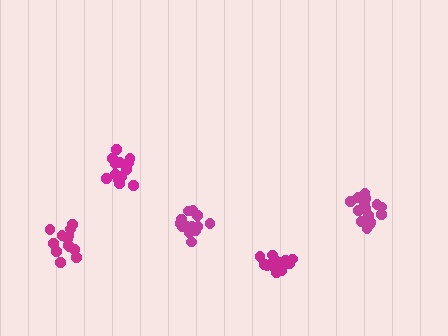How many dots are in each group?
Group 1: 15 dots, Group 2: 16 dots, Group 3: 15 dots, Group 4: 13 dots, Group 5: 15 dots (74 total).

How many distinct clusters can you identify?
There are 5 distinct clusters.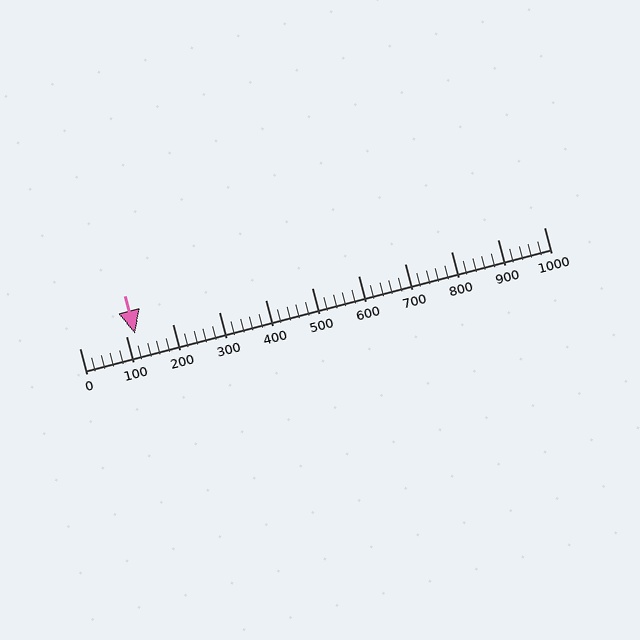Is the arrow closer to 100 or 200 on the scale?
The arrow is closer to 100.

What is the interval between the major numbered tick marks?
The major tick marks are spaced 100 units apart.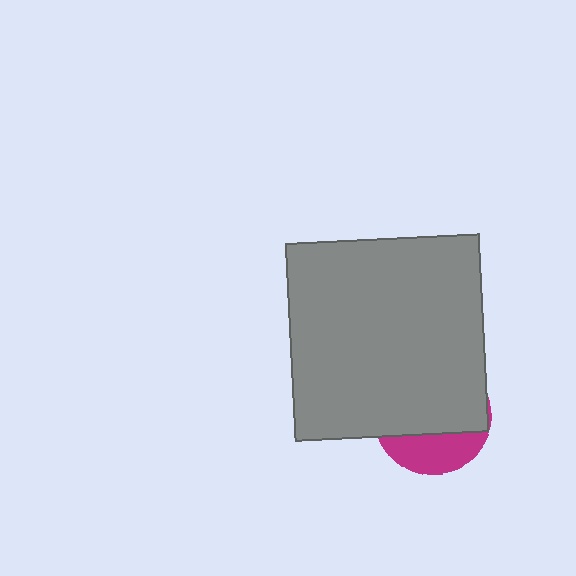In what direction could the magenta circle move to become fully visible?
The magenta circle could move down. That would shift it out from behind the gray rectangle entirely.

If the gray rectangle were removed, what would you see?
You would see the complete magenta circle.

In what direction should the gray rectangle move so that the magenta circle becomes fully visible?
The gray rectangle should move up. That is the shortest direction to clear the overlap and leave the magenta circle fully visible.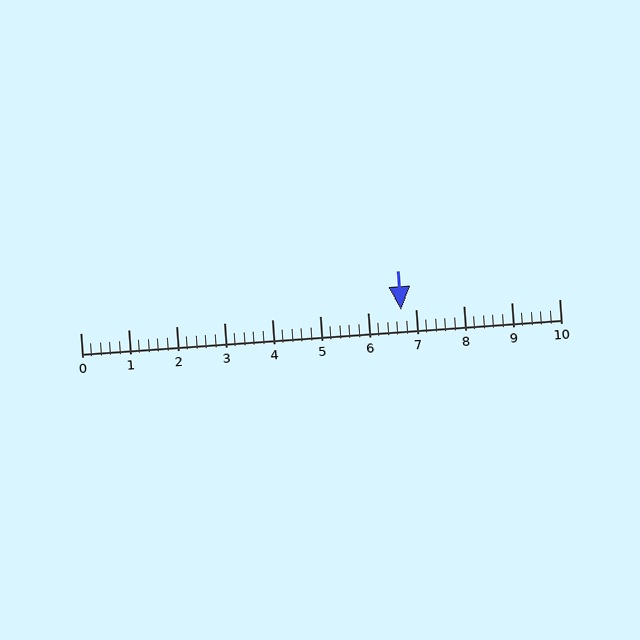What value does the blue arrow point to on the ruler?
The blue arrow points to approximately 6.7.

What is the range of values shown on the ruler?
The ruler shows values from 0 to 10.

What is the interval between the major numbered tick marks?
The major tick marks are spaced 1 units apart.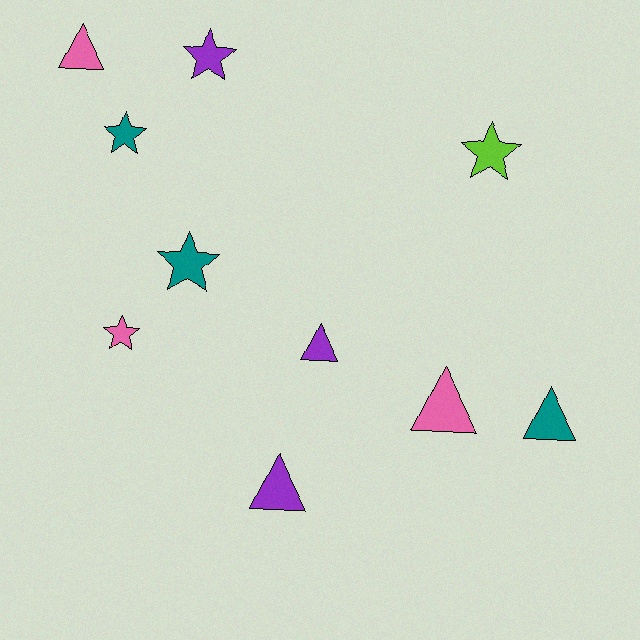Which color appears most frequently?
Teal, with 3 objects.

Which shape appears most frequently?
Star, with 5 objects.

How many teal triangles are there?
There is 1 teal triangle.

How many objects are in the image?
There are 10 objects.